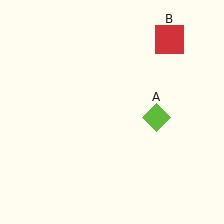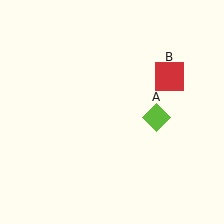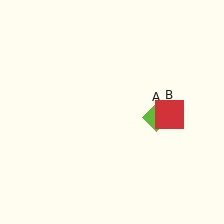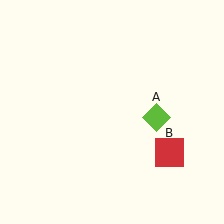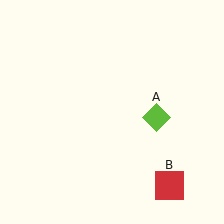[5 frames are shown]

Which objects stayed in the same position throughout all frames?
Lime diamond (object A) remained stationary.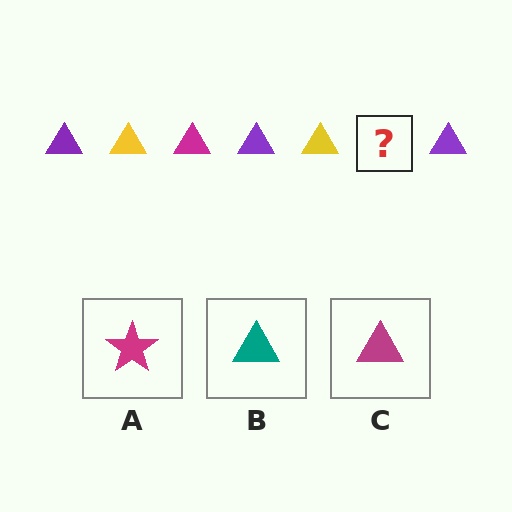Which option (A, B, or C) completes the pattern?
C.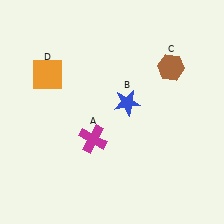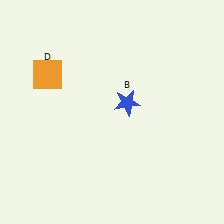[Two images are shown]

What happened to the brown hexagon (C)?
The brown hexagon (C) was removed in Image 2. It was in the top-right area of Image 1.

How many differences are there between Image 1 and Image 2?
There are 2 differences between the two images.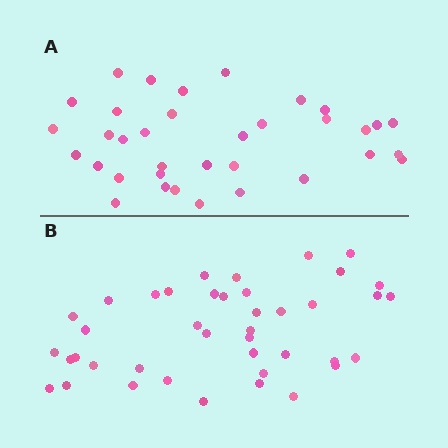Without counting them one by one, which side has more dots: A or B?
Region B (the bottom region) has more dots.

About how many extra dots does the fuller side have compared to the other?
Region B has about 6 more dots than region A.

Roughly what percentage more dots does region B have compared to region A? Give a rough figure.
About 15% more.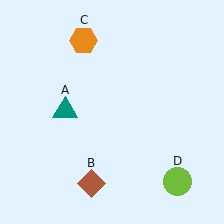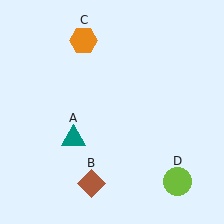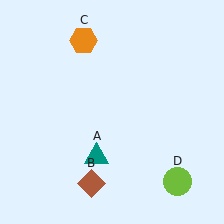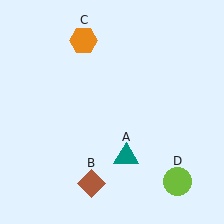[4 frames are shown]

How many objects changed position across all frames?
1 object changed position: teal triangle (object A).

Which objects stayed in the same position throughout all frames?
Brown diamond (object B) and orange hexagon (object C) and lime circle (object D) remained stationary.